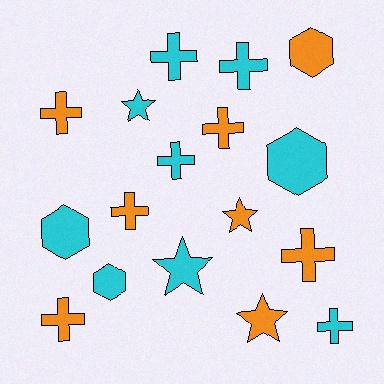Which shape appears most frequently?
Cross, with 9 objects.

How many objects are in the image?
There are 17 objects.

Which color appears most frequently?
Cyan, with 9 objects.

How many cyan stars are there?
There are 2 cyan stars.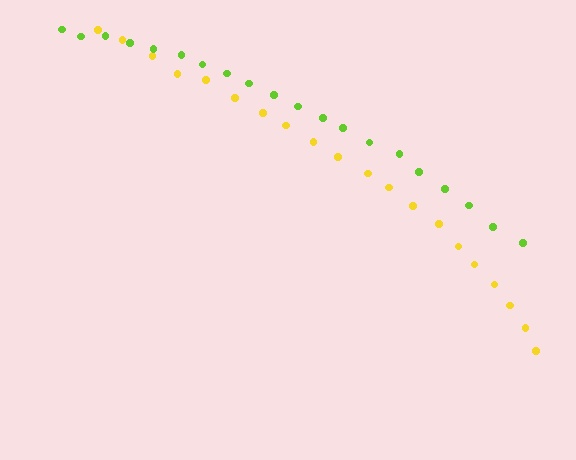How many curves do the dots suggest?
There are 2 distinct paths.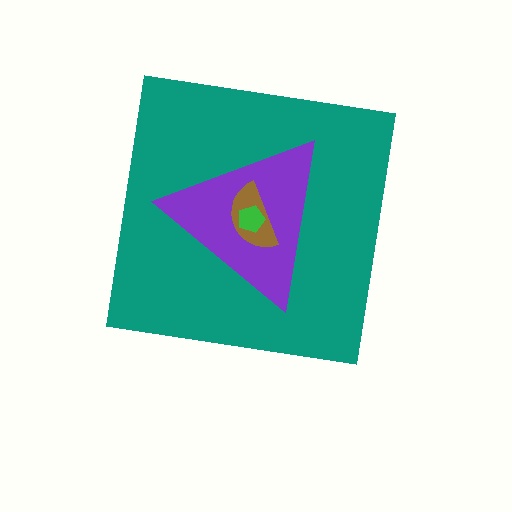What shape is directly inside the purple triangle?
The brown semicircle.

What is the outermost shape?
The teal square.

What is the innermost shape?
The green pentagon.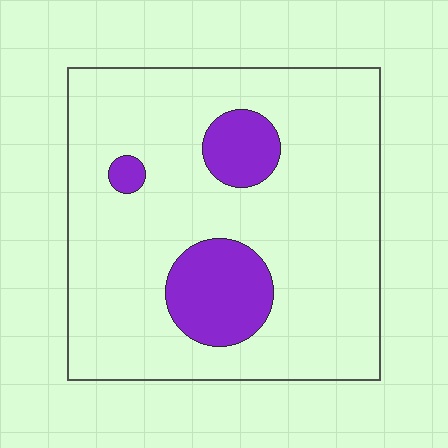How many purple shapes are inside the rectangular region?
3.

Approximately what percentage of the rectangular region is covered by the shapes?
Approximately 15%.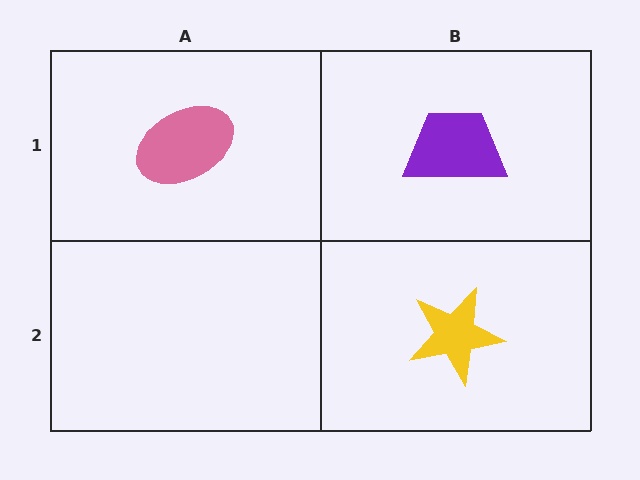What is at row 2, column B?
A yellow star.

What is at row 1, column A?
A pink ellipse.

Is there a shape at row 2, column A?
No, that cell is empty.